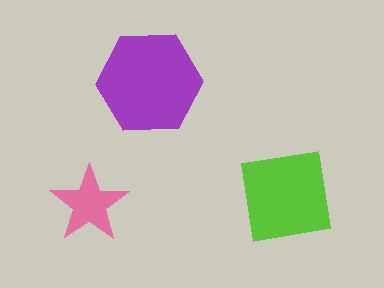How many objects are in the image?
There are 3 objects in the image.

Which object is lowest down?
The pink star is bottommost.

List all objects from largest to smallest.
The purple hexagon, the lime square, the pink star.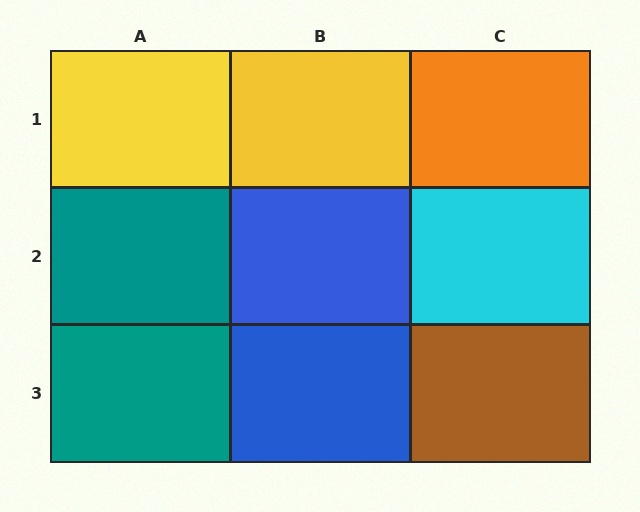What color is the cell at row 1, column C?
Orange.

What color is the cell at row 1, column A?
Yellow.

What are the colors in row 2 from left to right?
Teal, blue, cyan.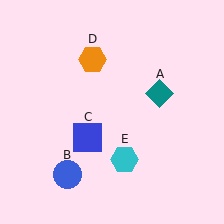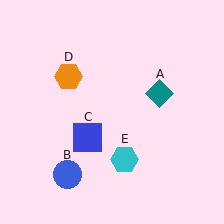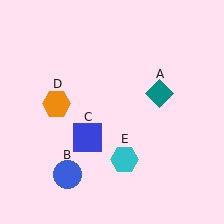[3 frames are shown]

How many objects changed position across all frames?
1 object changed position: orange hexagon (object D).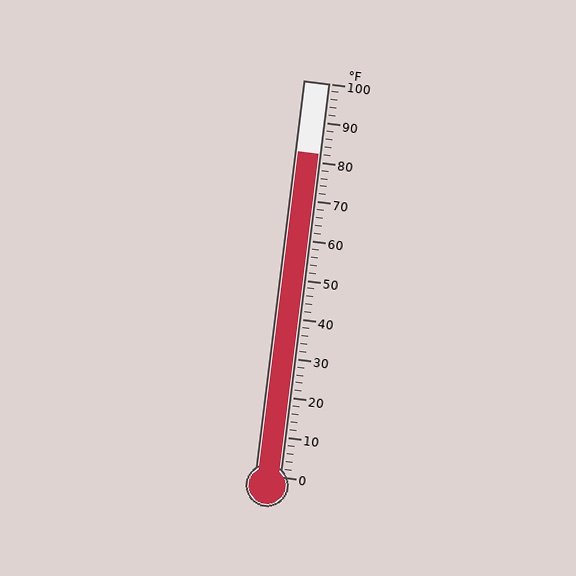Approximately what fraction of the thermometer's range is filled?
The thermometer is filled to approximately 80% of its range.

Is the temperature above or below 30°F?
The temperature is above 30°F.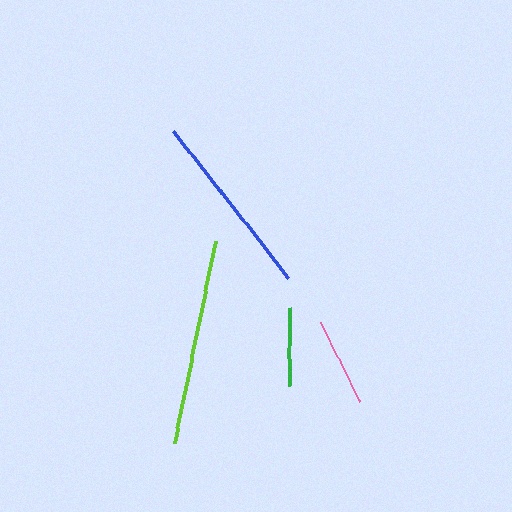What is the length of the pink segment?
The pink segment is approximately 88 pixels long.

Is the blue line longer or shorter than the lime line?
The lime line is longer than the blue line.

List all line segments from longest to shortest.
From longest to shortest: lime, blue, pink, green.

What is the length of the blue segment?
The blue segment is approximately 186 pixels long.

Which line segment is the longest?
The lime line is the longest at approximately 207 pixels.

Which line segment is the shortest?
The green line is the shortest at approximately 78 pixels.